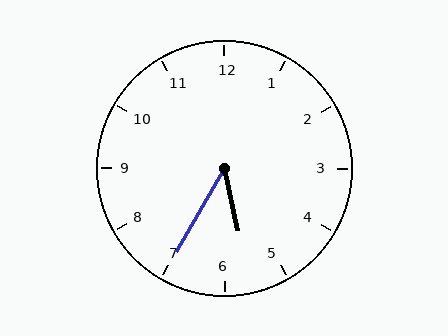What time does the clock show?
5:35.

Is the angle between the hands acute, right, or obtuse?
It is acute.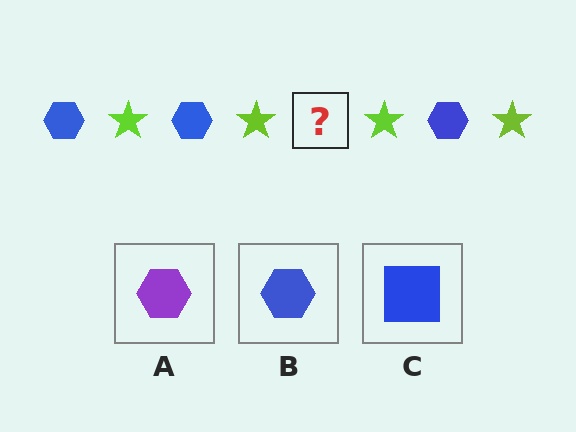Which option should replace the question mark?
Option B.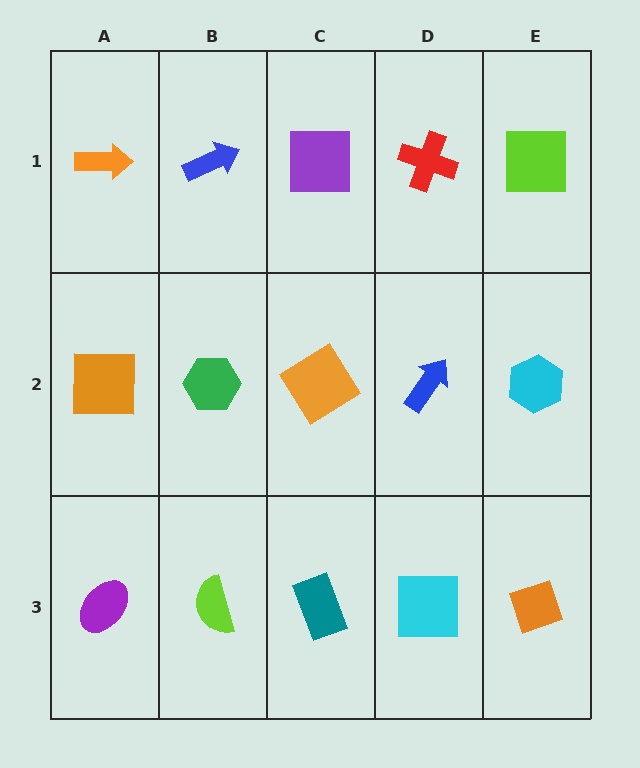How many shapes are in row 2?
5 shapes.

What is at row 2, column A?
An orange square.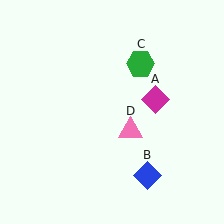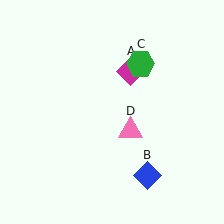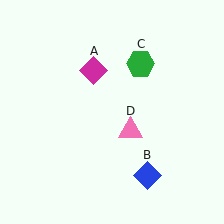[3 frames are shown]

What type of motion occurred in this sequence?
The magenta diamond (object A) rotated counterclockwise around the center of the scene.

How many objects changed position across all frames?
1 object changed position: magenta diamond (object A).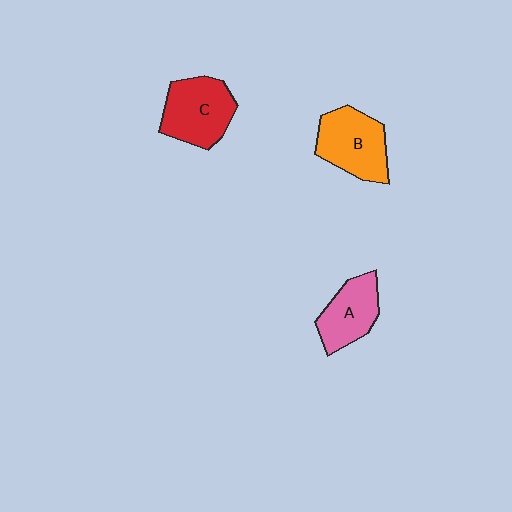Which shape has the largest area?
Shape C (red).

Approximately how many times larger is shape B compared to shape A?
Approximately 1.2 times.